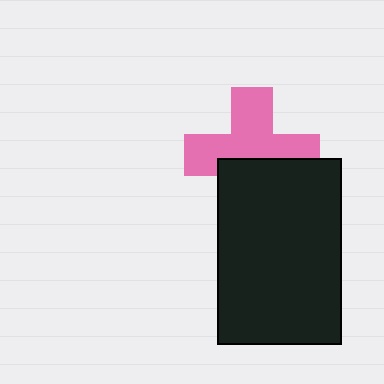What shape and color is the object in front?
The object in front is a black rectangle.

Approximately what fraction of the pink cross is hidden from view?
Roughly 40% of the pink cross is hidden behind the black rectangle.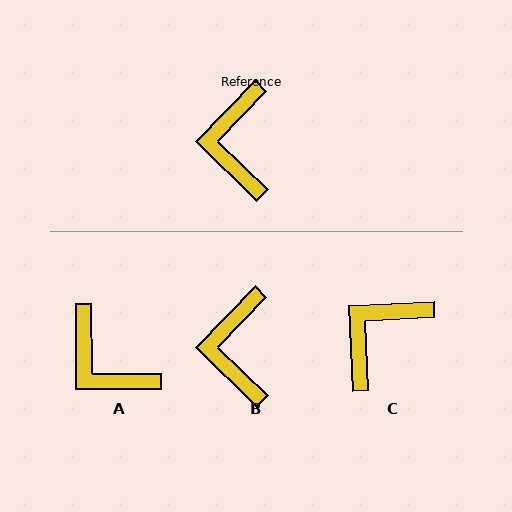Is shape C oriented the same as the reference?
No, it is off by about 43 degrees.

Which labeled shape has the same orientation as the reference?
B.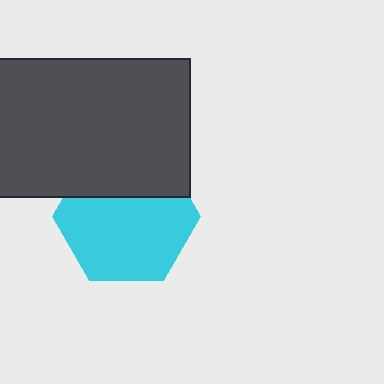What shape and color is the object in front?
The object in front is a dark gray rectangle.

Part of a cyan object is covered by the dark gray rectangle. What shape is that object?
It is a hexagon.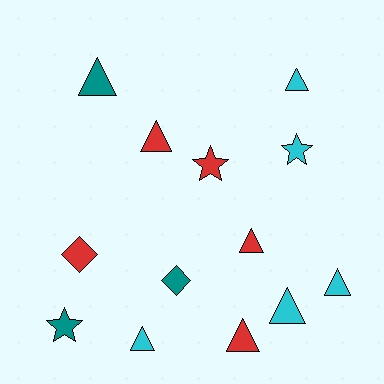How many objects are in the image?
There are 13 objects.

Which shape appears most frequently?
Triangle, with 8 objects.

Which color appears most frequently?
Red, with 5 objects.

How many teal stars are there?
There is 1 teal star.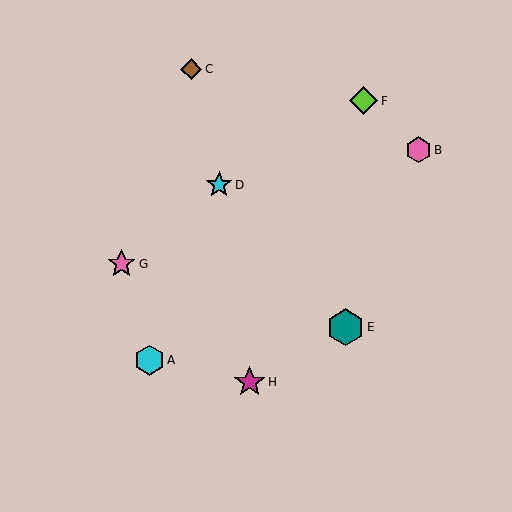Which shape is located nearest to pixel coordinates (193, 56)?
The brown diamond (labeled C) at (191, 69) is nearest to that location.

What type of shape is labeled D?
Shape D is a cyan star.